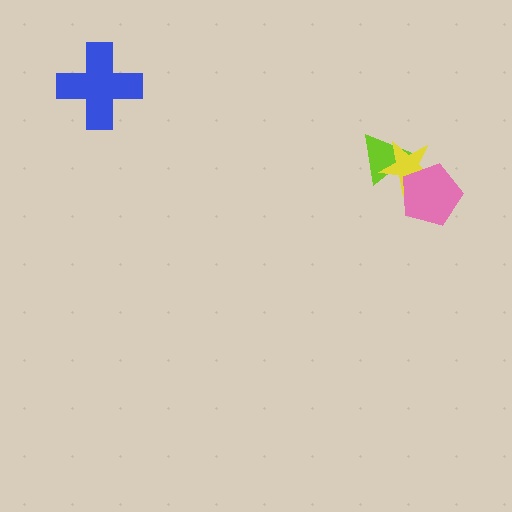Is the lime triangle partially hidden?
Yes, it is partially covered by another shape.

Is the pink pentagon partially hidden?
No, no other shape covers it.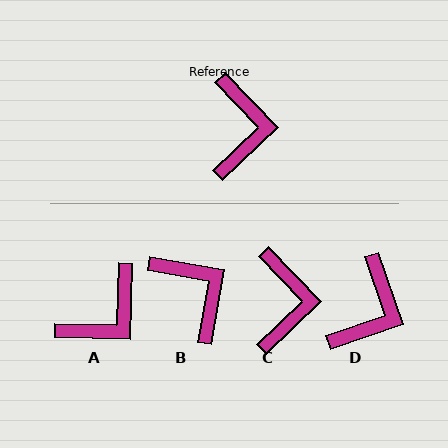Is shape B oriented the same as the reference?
No, it is off by about 36 degrees.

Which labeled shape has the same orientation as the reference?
C.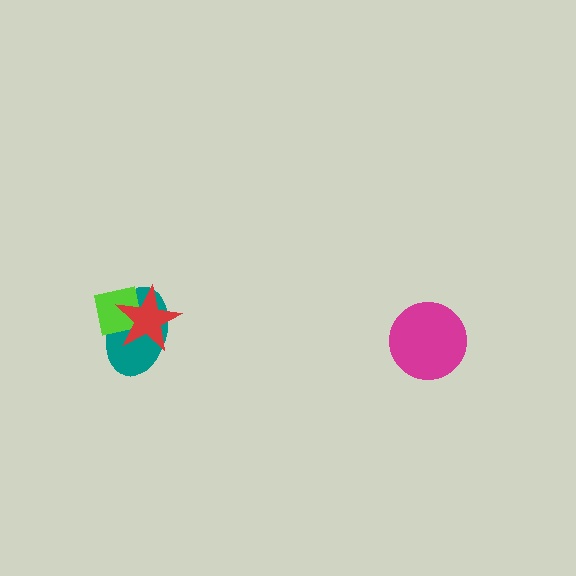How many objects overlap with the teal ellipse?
2 objects overlap with the teal ellipse.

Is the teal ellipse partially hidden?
Yes, it is partially covered by another shape.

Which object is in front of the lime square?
The red star is in front of the lime square.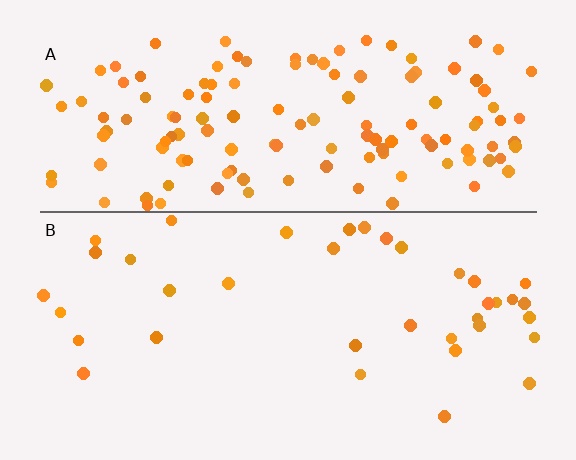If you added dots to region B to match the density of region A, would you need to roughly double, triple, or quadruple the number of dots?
Approximately quadruple.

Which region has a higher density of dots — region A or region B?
A (the top).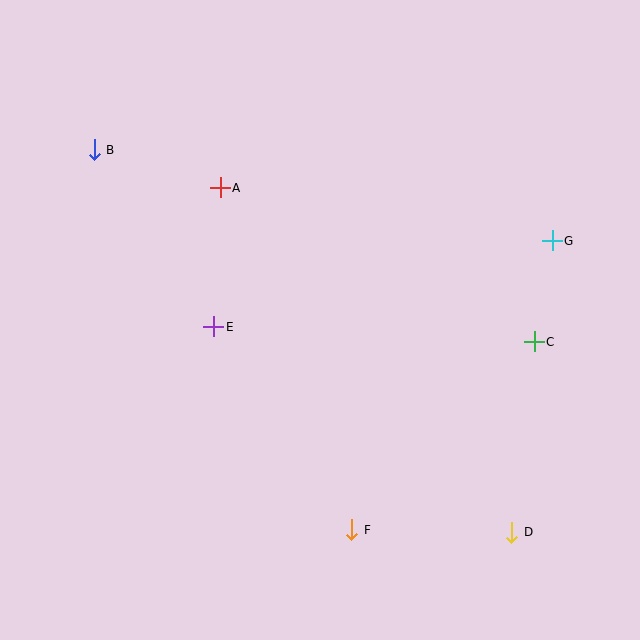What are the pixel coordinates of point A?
Point A is at (220, 188).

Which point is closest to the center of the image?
Point E at (214, 327) is closest to the center.